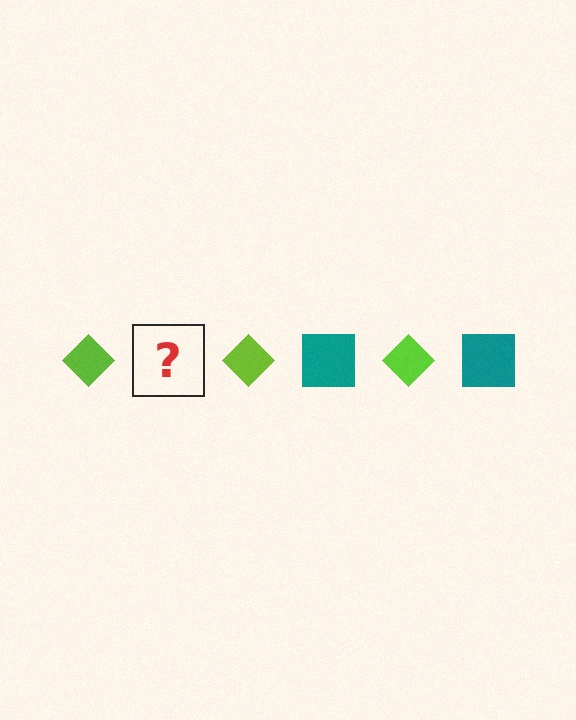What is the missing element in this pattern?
The missing element is a teal square.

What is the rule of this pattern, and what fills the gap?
The rule is that the pattern alternates between lime diamond and teal square. The gap should be filled with a teal square.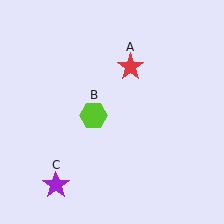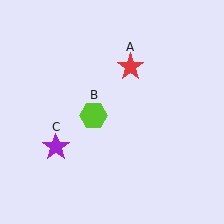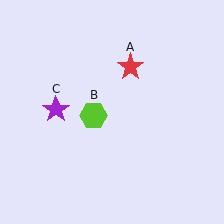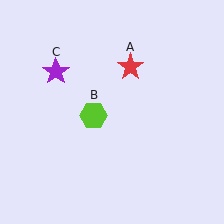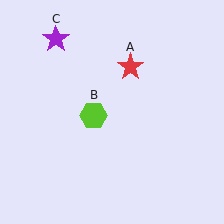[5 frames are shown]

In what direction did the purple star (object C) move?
The purple star (object C) moved up.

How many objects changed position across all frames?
1 object changed position: purple star (object C).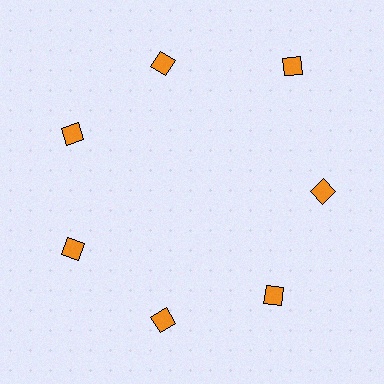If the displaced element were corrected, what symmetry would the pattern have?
It would have 7-fold rotational symmetry — the pattern would map onto itself every 51 degrees.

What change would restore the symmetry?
The symmetry would be restored by moving it inward, back onto the ring so that all 7 diamonds sit at equal angles and equal distance from the center.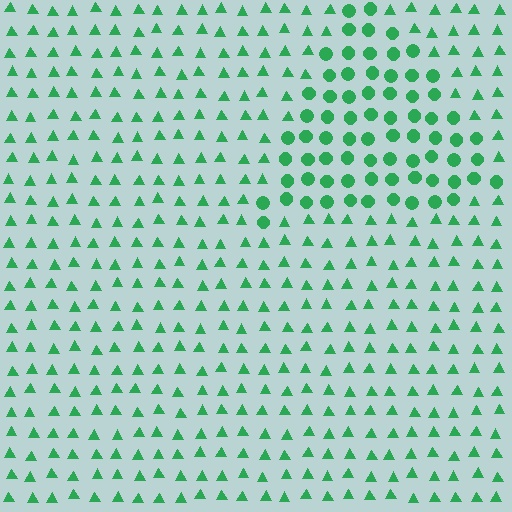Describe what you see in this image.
The image is filled with small green elements arranged in a uniform grid. A triangle-shaped region contains circles, while the surrounding area contains triangles. The boundary is defined purely by the change in element shape.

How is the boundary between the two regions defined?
The boundary is defined by a change in element shape: circles inside vs. triangles outside. All elements share the same color and spacing.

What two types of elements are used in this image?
The image uses circles inside the triangle region and triangles outside it.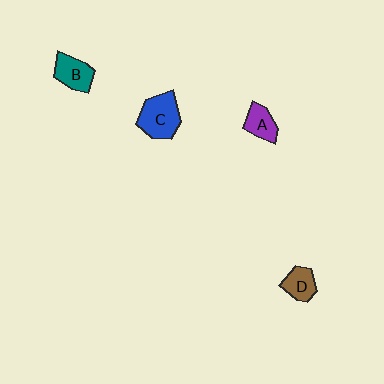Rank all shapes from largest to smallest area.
From largest to smallest: C (blue), B (teal), D (brown), A (purple).